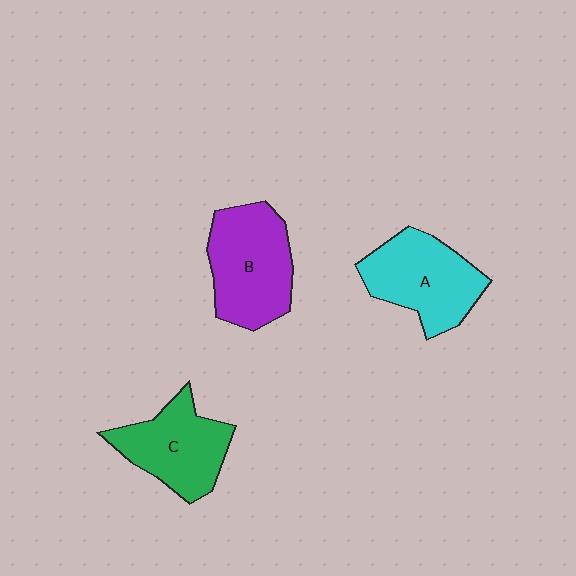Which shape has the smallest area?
Shape C (green).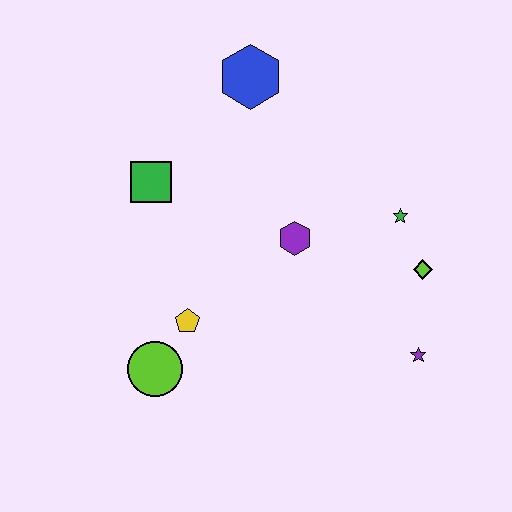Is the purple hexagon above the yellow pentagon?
Yes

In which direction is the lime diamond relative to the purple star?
The lime diamond is above the purple star.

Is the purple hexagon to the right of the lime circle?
Yes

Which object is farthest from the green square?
The purple star is farthest from the green square.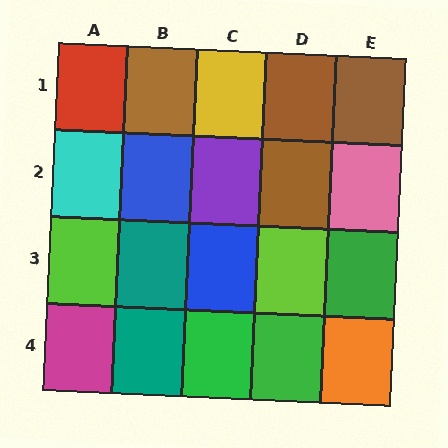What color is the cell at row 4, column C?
Green.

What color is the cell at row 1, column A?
Red.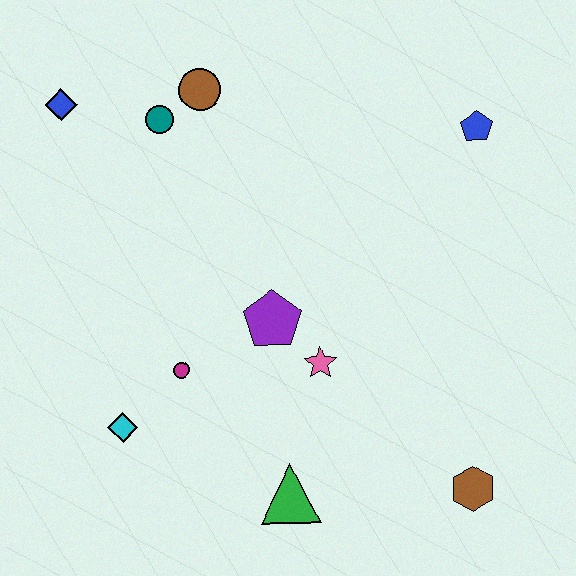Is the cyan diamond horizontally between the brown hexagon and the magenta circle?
No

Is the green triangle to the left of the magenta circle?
No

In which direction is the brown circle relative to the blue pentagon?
The brown circle is to the left of the blue pentagon.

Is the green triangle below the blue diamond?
Yes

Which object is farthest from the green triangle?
The blue diamond is farthest from the green triangle.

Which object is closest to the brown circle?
The teal circle is closest to the brown circle.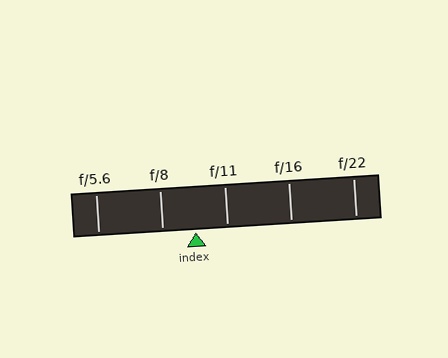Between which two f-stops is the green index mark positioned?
The index mark is between f/8 and f/11.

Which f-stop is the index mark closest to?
The index mark is closest to f/11.